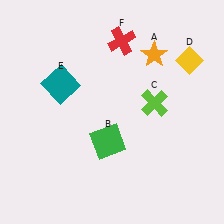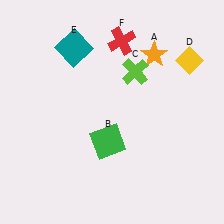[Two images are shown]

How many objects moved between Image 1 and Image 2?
2 objects moved between the two images.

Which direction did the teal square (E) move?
The teal square (E) moved up.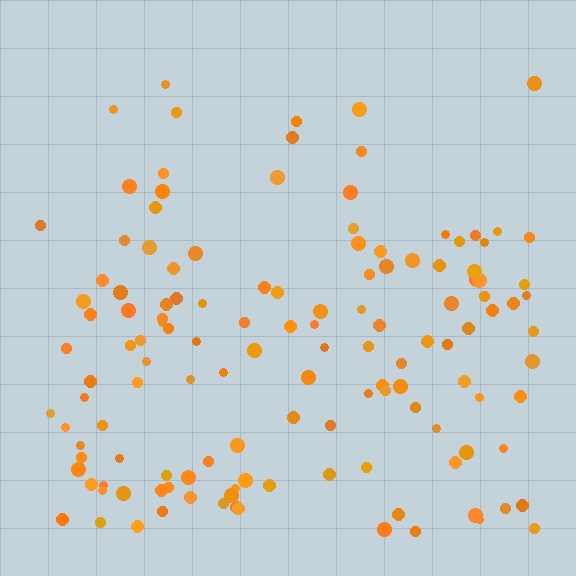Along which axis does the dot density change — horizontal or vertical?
Vertical.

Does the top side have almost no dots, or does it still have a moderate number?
Still a moderate number, just noticeably fewer than the bottom.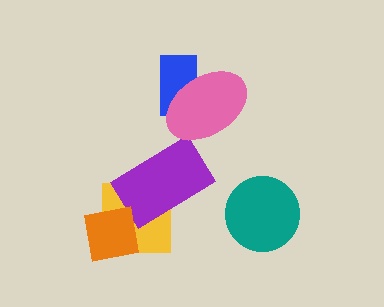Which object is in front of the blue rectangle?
The pink ellipse is in front of the blue rectangle.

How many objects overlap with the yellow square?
2 objects overlap with the yellow square.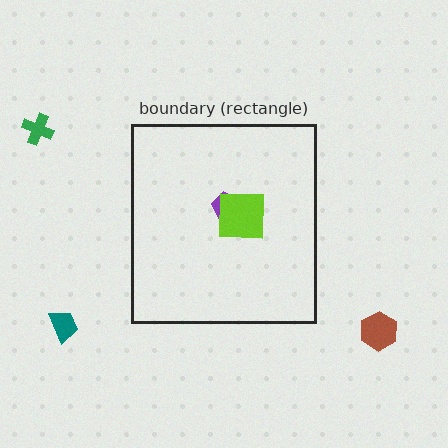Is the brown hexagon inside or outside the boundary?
Outside.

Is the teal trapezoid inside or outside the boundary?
Outside.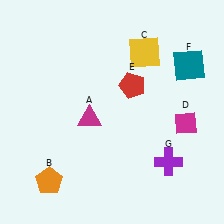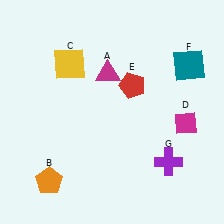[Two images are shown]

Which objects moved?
The objects that moved are: the magenta triangle (A), the yellow square (C).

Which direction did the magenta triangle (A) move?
The magenta triangle (A) moved up.